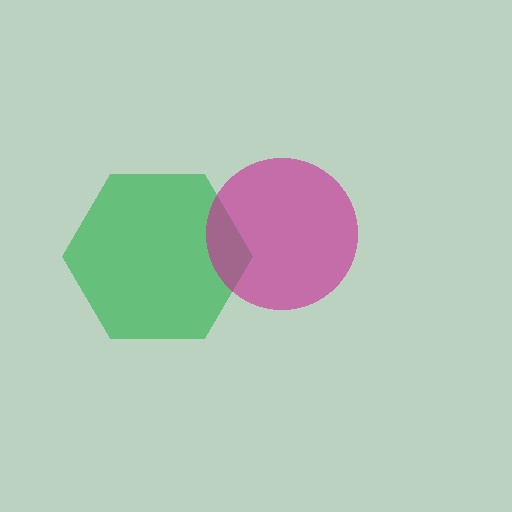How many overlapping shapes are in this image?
There are 2 overlapping shapes in the image.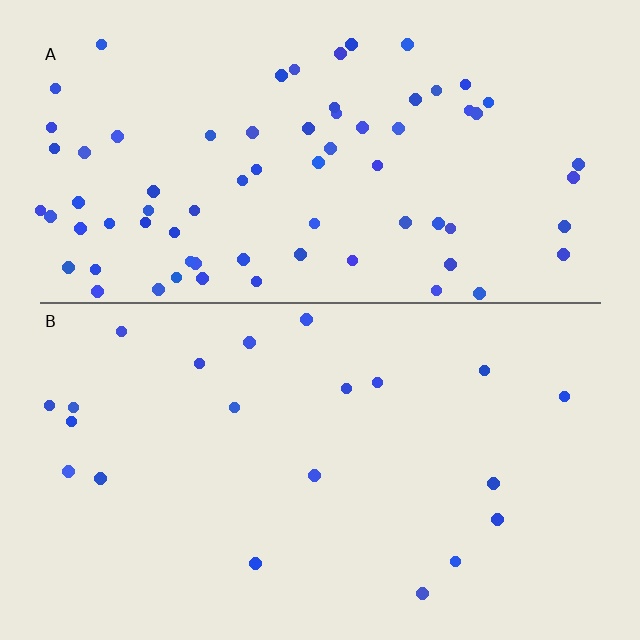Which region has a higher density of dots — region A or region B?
A (the top).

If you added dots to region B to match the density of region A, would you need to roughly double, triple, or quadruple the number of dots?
Approximately quadruple.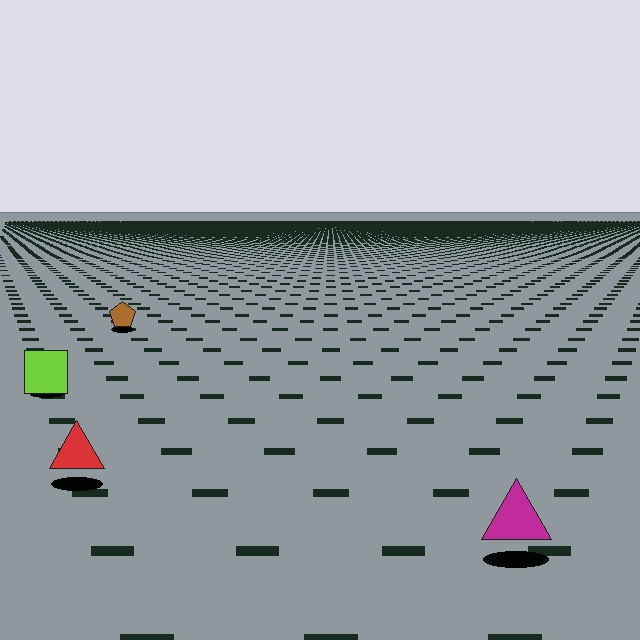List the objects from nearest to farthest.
From nearest to farthest: the magenta triangle, the red triangle, the lime square, the brown pentagon.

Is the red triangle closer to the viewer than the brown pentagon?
Yes. The red triangle is closer — you can tell from the texture gradient: the ground texture is coarser near it.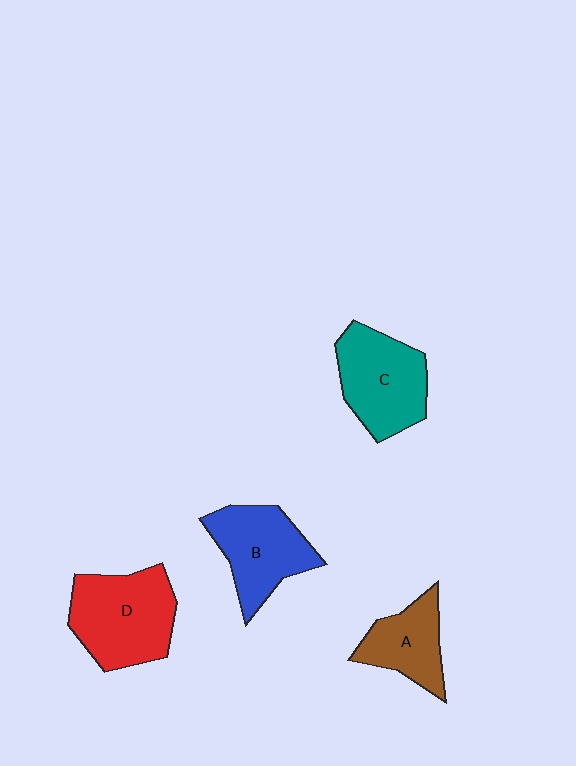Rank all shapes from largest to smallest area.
From largest to smallest: D (red), C (teal), B (blue), A (brown).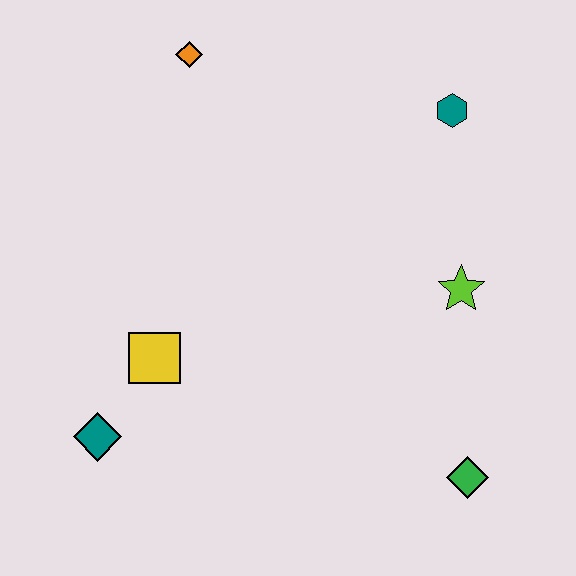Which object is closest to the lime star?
The teal hexagon is closest to the lime star.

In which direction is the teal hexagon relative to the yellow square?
The teal hexagon is to the right of the yellow square.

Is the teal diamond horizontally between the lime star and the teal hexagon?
No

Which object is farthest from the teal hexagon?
The teal diamond is farthest from the teal hexagon.